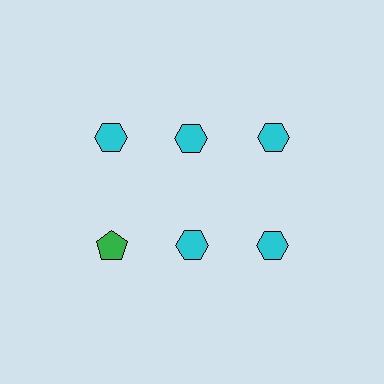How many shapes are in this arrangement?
There are 6 shapes arranged in a grid pattern.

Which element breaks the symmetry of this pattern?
The green pentagon in the second row, leftmost column breaks the symmetry. All other shapes are cyan hexagons.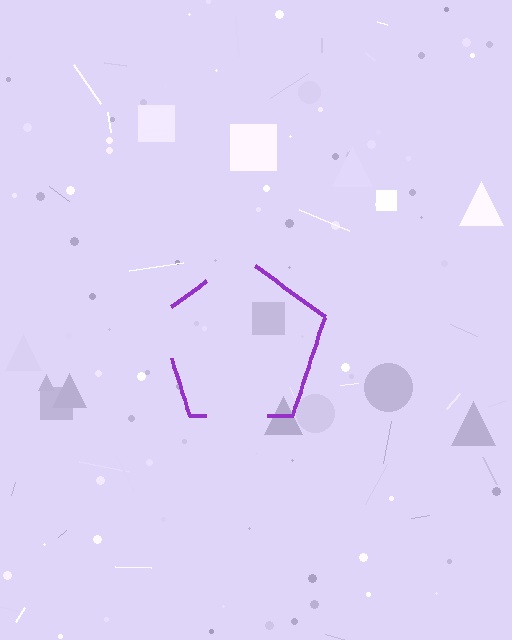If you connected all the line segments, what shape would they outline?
They would outline a pentagon.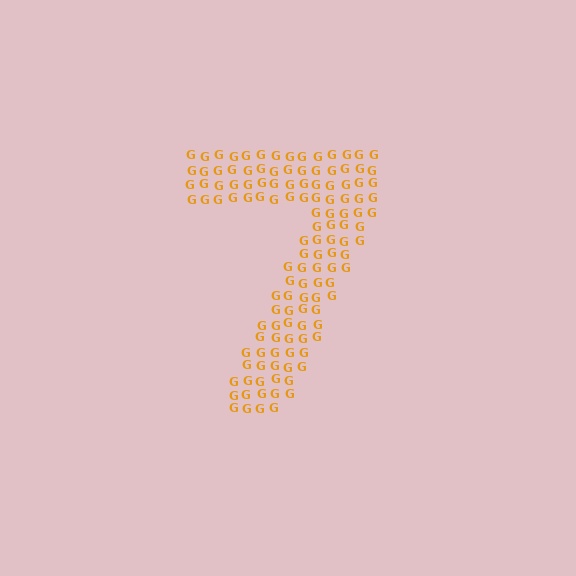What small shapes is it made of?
It is made of small letter G's.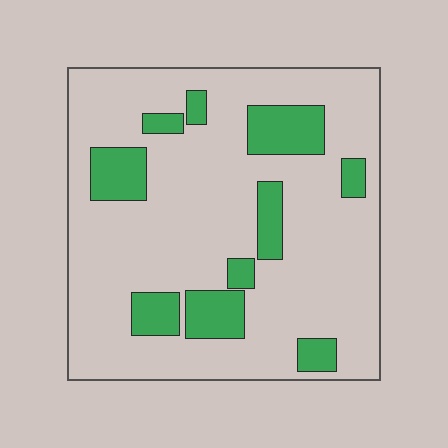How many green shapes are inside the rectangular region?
10.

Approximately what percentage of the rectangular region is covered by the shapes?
Approximately 20%.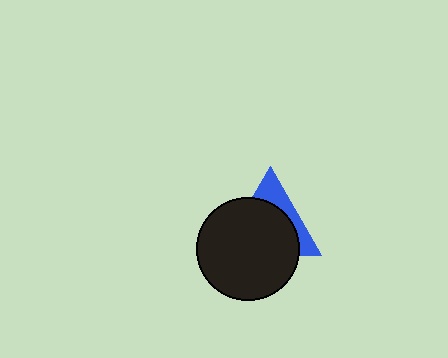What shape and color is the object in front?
The object in front is a black circle.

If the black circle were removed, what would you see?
You would see the complete blue triangle.